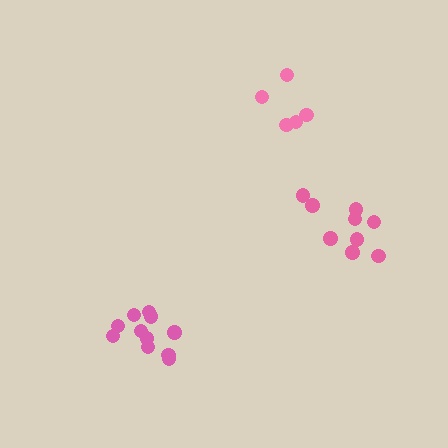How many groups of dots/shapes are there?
There are 3 groups.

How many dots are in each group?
Group 1: 11 dots, Group 2: 5 dots, Group 3: 9 dots (25 total).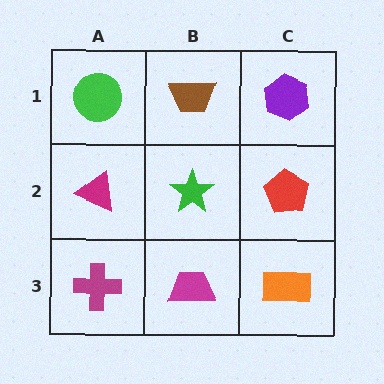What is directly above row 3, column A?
A magenta triangle.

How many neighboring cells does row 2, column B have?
4.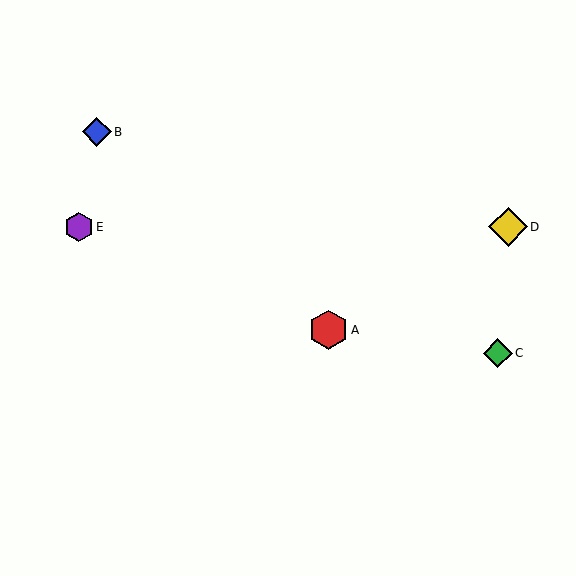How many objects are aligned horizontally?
2 objects (D, E) are aligned horizontally.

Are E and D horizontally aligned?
Yes, both are at y≈227.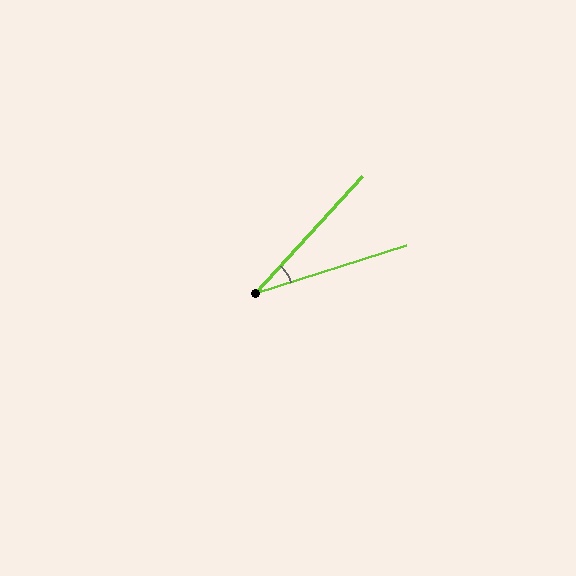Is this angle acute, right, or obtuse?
It is acute.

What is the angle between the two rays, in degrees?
Approximately 30 degrees.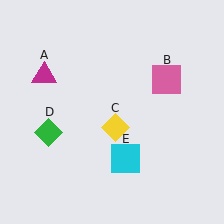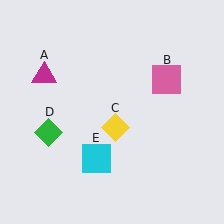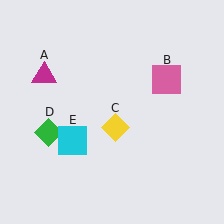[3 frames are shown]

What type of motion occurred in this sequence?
The cyan square (object E) rotated clockwise around the center of the scene.